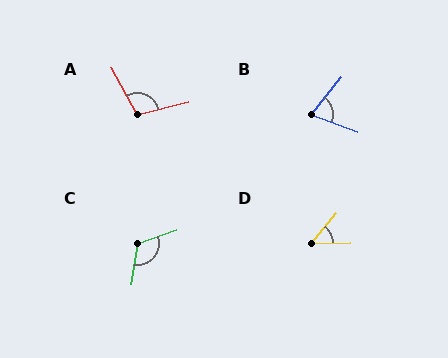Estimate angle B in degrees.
Approximately 71 degrees.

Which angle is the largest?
C, at approximately 119 degrees.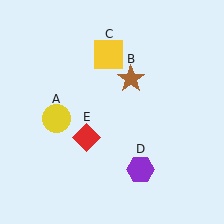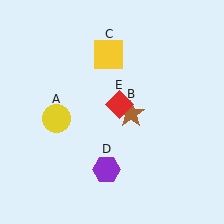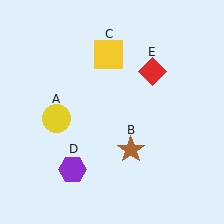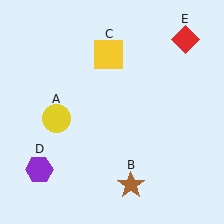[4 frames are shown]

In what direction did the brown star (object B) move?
The brown star (object B) moved down.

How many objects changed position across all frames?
3 objects changed position: brown star (object B), purple hexagon (object D), red diamond (object E).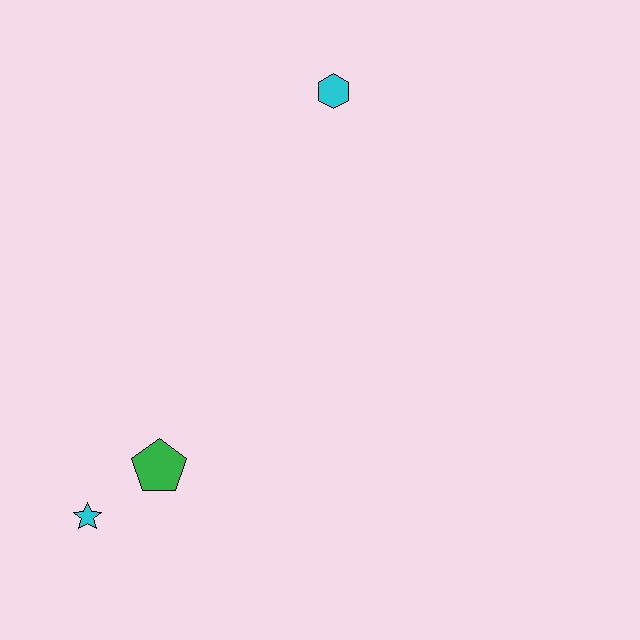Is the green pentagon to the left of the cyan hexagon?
Yes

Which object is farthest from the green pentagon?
The cyan hexagon is farthest from the green pentagon.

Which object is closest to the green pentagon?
The cyan star is closest to the green pentagon.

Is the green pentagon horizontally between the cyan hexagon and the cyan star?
Yes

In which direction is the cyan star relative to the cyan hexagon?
The cyan star is below the cyan hexagon.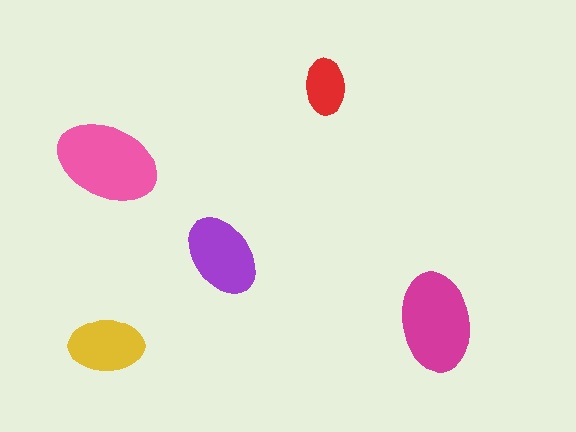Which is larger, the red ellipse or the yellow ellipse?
The yellow one.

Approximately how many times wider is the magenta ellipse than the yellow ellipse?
About 1.5 times wider.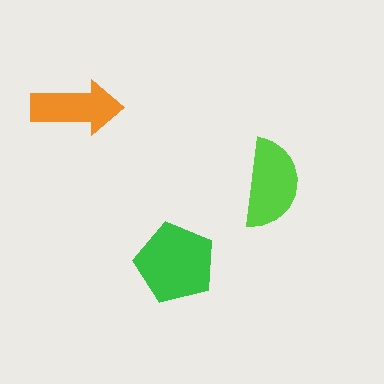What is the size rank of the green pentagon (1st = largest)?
1st.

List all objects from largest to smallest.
The green pentagon, the lime semicircle, the orange arrow.